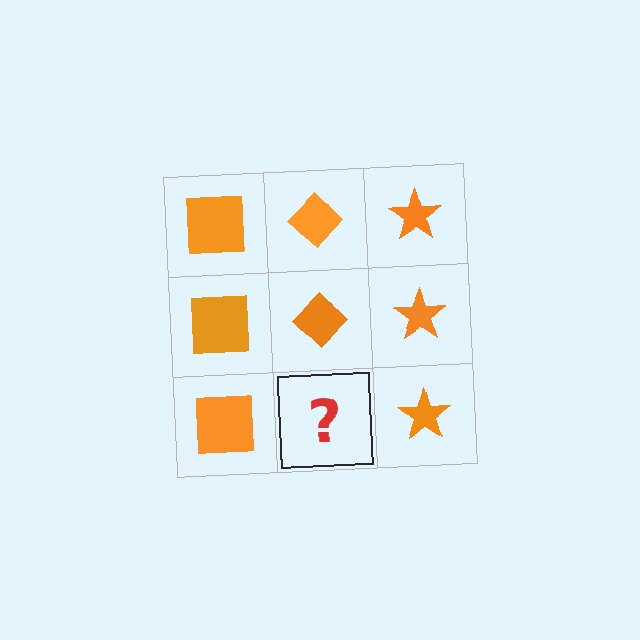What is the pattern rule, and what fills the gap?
The rule is that each column has a consistent shape. The gap should be filled with an orange diamond.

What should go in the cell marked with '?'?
The missing cell should contain an orange diamond.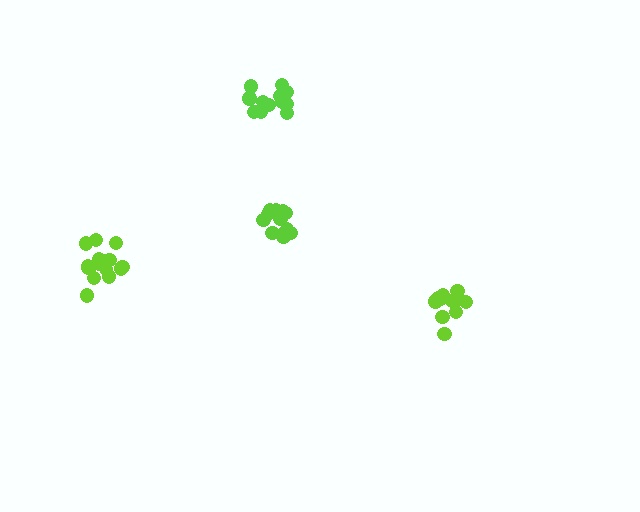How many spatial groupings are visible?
There are 4 spatial groupings.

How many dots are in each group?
Group 1: 12 dots, Group 2: 16 dots, Group 3: 13 dots, Group 4: 13 dots (54 total).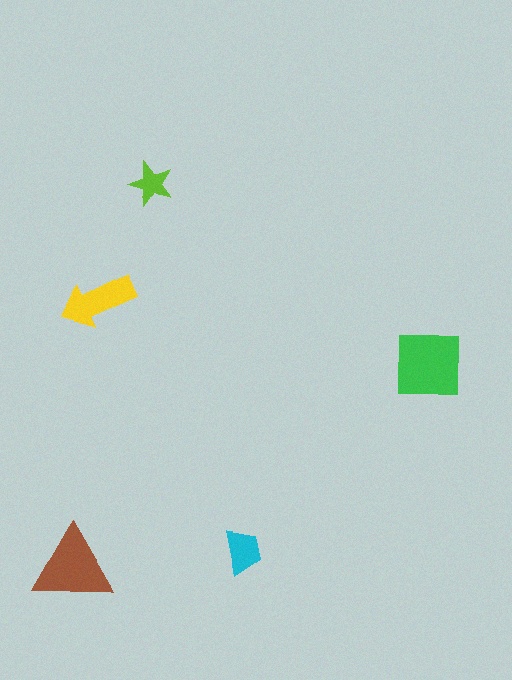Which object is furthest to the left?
The brown triangle is leftmost.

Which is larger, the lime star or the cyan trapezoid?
The cyan trapezoid.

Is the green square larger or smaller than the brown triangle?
Larger.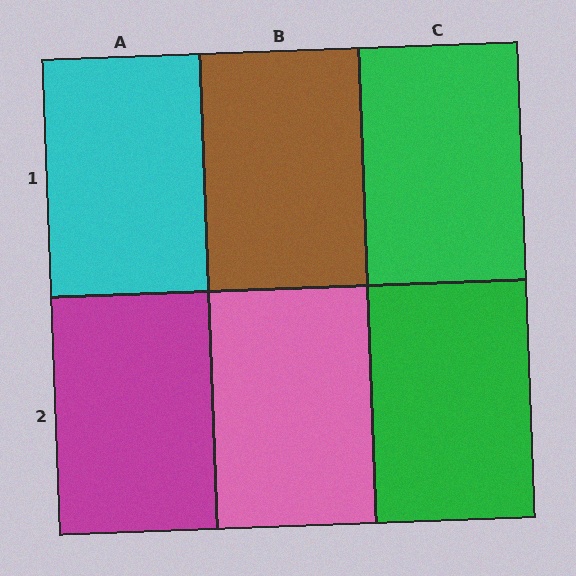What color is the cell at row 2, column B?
Pink.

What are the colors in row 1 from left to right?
Cyan, brown, green.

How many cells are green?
2 cells are green.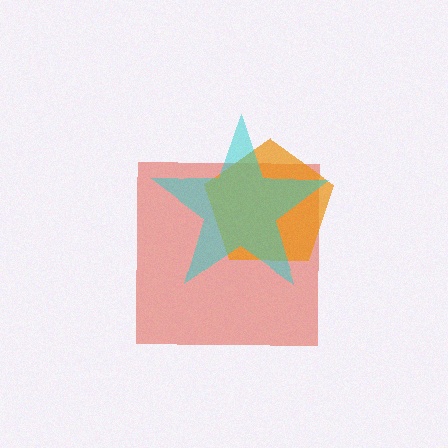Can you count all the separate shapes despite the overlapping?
Yes, there are 3 separate shapes.